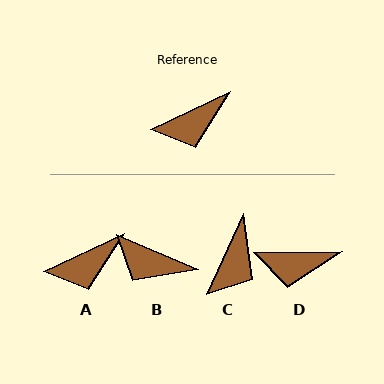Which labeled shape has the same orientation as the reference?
A.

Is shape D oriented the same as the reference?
No, it is off by about 24 degrees.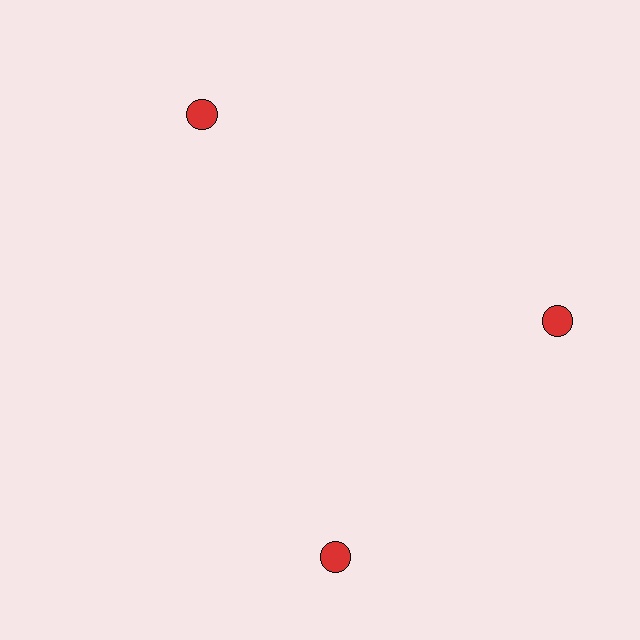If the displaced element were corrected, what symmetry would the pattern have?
It would have 3-fold rotational symmetry — the pattern would map onto itself every 120 degrees.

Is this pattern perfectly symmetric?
No. The 3 red circles are arranged in a ring, but one element near the 7 o'clock position is rotated out of alignment along the ring, breaking the 3-fold rotational symmetry.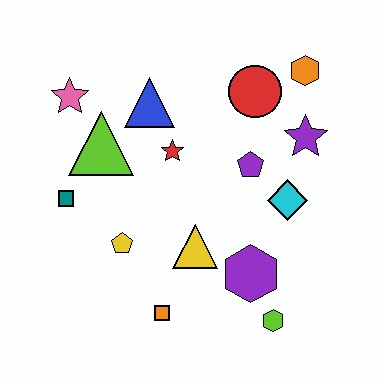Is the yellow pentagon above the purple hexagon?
Yes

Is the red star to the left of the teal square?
No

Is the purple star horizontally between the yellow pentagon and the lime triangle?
No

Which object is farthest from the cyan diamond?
The pink star is farthest from the cyan diamond.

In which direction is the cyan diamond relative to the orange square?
The cyan diamond is to the right of the orange square.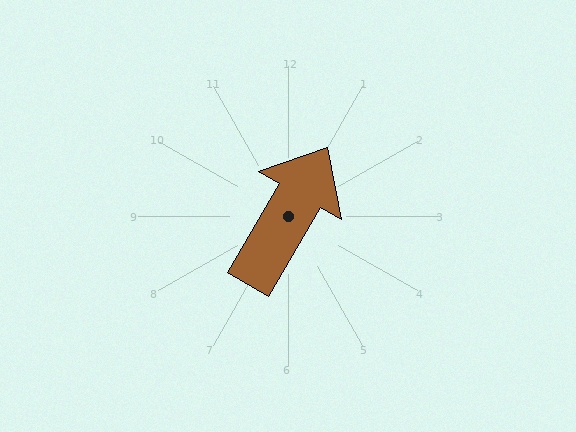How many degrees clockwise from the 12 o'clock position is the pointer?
Approximately 30 degrees.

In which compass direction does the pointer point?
Northeast.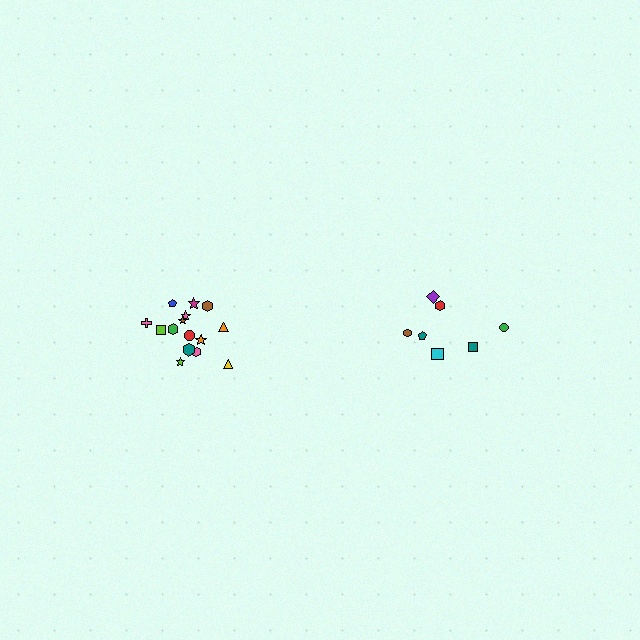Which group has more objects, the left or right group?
The left group.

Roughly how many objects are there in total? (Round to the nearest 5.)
Roughly 20 objects in total.